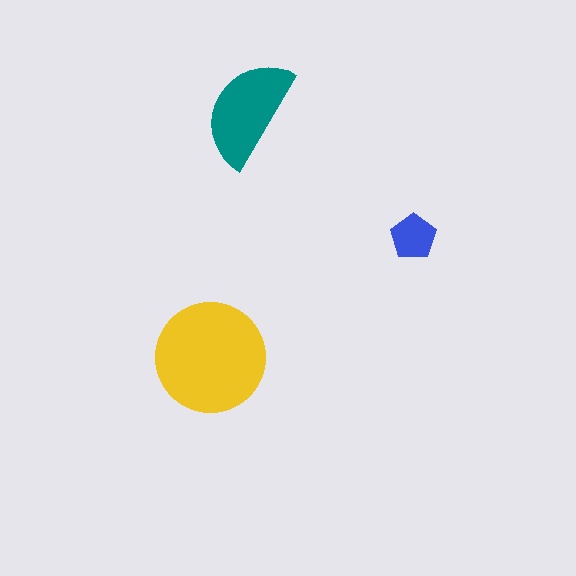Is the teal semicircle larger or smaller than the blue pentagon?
Larger.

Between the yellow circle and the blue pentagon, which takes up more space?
The yellow circle.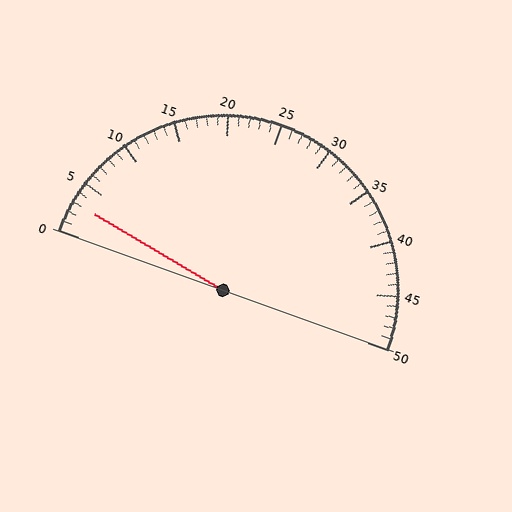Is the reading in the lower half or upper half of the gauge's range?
The reading is in the lower half of the range (0 to 50).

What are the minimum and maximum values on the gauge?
The gauge ranges from 0 to 50.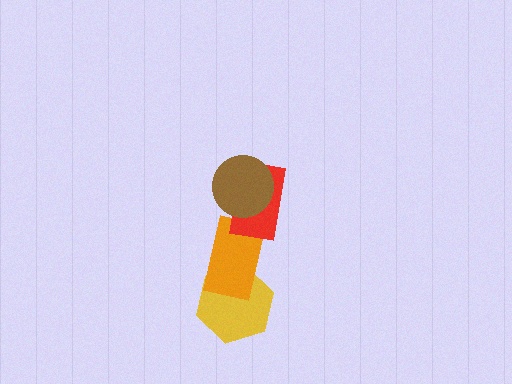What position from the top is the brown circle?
The brown circle is 1st from the top.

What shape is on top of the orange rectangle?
The red rectangle is on top of the orange rectangle.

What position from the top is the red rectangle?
The red rectangle is 2nd from the top.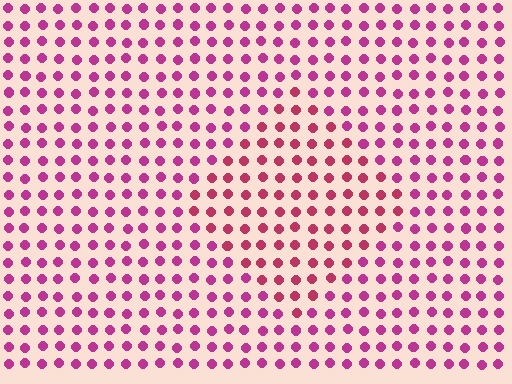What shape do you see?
I see a diamond.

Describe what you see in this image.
The image is filled with small magenta elements in a uniform arrangement. A diamond-shaped region is visible where the elements are tinted to a slightly different hue, forming a subtle color boundary.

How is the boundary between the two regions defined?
The boundary is defined purely by a slight shift in hue (about 22 degrees). Spacing, size, and orientation are identical on both sides.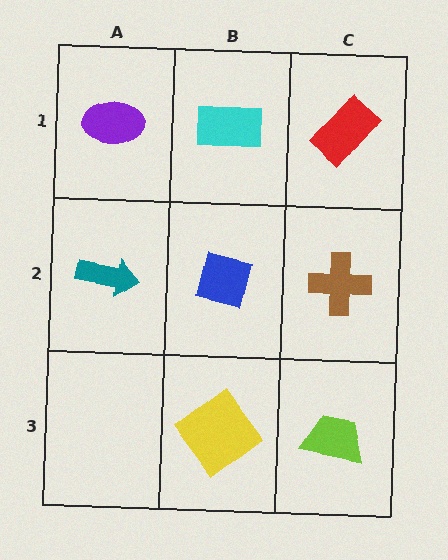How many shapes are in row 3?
2 shapes.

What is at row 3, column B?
A yellow diamond.